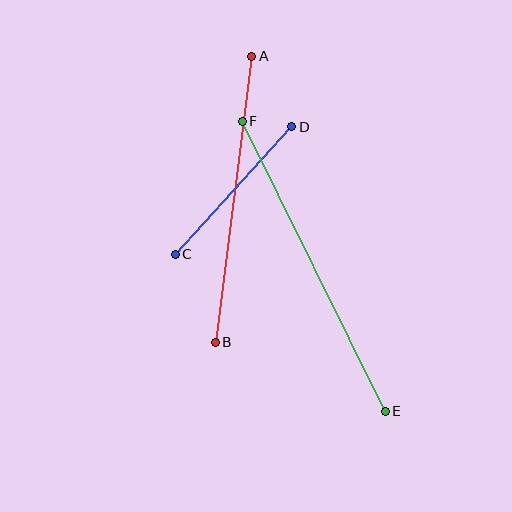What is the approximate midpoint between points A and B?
The midpoint is at approximately (234, 199) pixels.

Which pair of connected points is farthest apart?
Points E and F are farthest apart.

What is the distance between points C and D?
The distance is approximately 173 pixels.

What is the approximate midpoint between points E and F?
The midpoint is at approximately (314, 266) pixels.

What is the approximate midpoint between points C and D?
The midpoint is at approximately (233, 190) pixels.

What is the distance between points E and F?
The distance is approximately 323 pixels.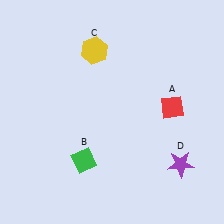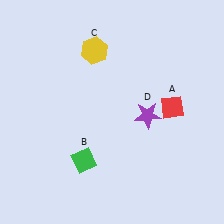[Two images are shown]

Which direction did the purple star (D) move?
The purple star (D) moved up.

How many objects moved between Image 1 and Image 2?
1 object moved between the two images.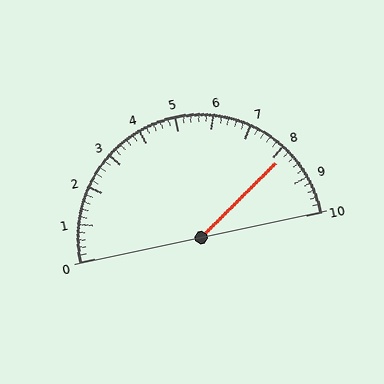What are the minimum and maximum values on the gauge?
The gauge ranges from 0 to 10.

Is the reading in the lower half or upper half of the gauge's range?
The reading is in the upper half of the range (0 to 10).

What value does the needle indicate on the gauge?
The needle indicates approximately 8.2.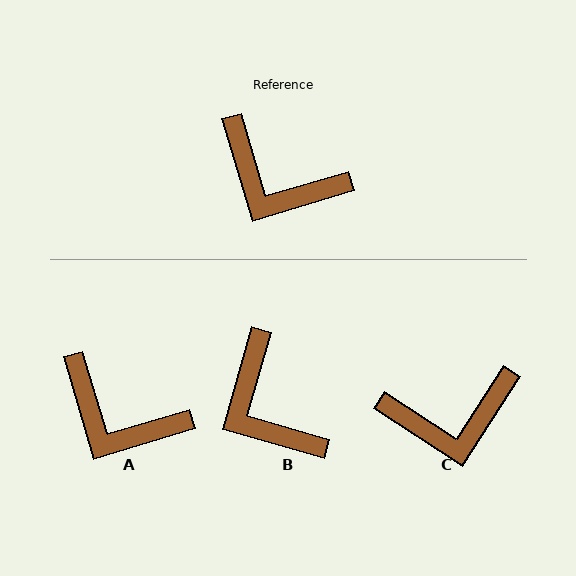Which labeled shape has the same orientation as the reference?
A.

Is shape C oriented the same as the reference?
No, it is off by about 41 degrees.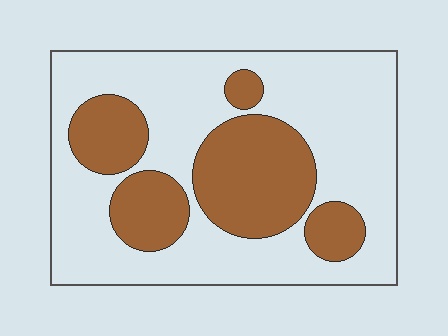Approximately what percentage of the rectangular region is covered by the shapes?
Approximately 35%.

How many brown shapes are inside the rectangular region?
5.